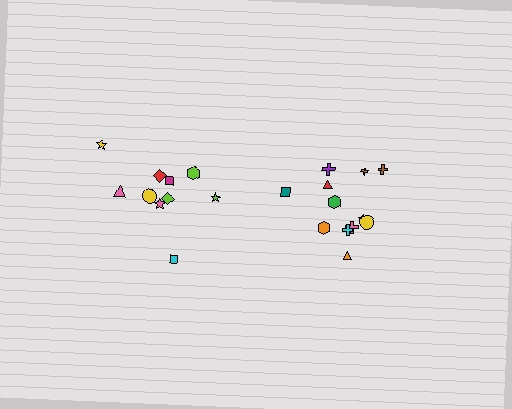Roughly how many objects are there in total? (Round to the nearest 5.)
Roughly 20 objects in total.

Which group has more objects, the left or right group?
The right group.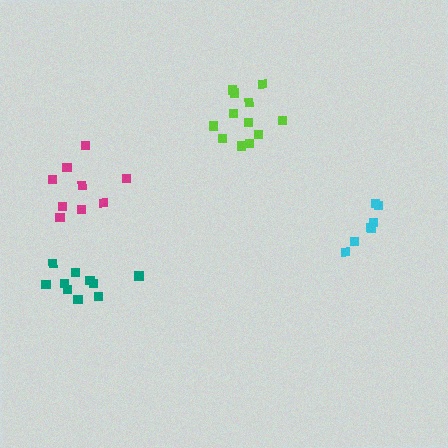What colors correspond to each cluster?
The clusters are colored: teal, lime, magenta, cyan.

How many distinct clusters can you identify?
There are 4 distinct clusters.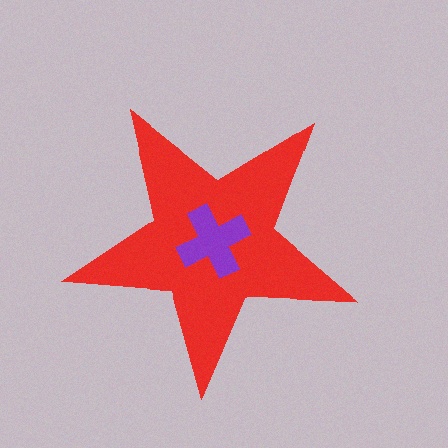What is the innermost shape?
The purple cross.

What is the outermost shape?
The red star.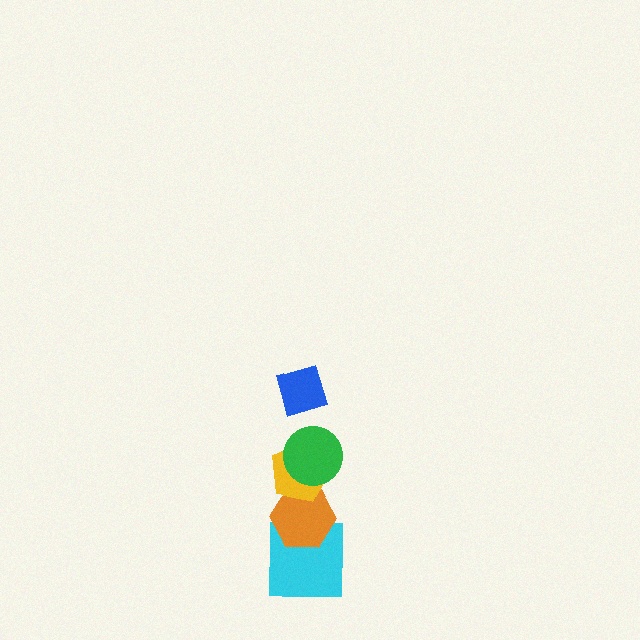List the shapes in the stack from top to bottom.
From top to bottom: the blue diamond, the green circle, the yellow pentagon, the orange hexagon, the cyan square.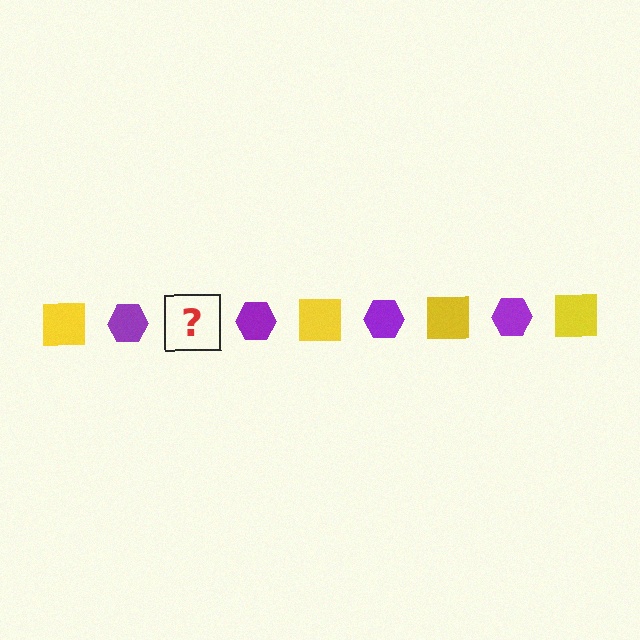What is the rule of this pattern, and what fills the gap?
The rule is that the pattern alternates between yellow square and purple hexagon. The gap should be filled with a yellow square.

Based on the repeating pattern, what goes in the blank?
The blank should be a yellow square.